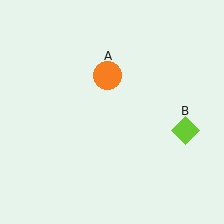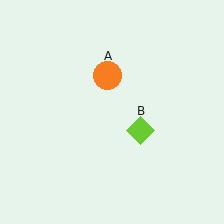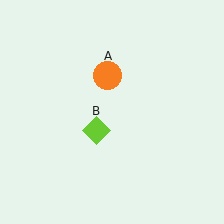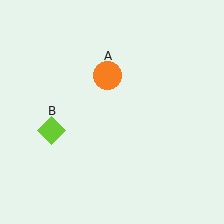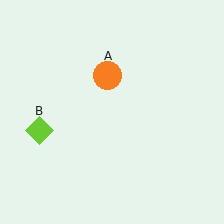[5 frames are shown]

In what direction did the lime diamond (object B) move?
The lime diamond (object B) moved left.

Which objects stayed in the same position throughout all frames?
Orange circle (object A) remained stationary.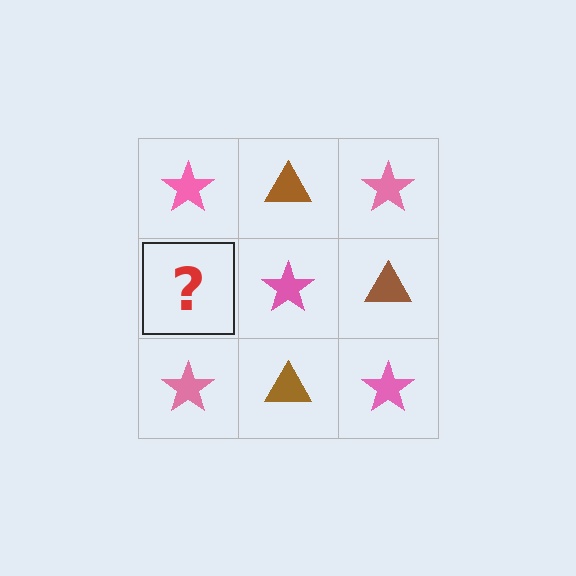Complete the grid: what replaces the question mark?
The question mark should be replaced with a brown triangle.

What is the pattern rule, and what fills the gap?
The rule is that it alternates pink star and brown triangle in a checkerboard pattern. The gap should be filled with a brown triangle.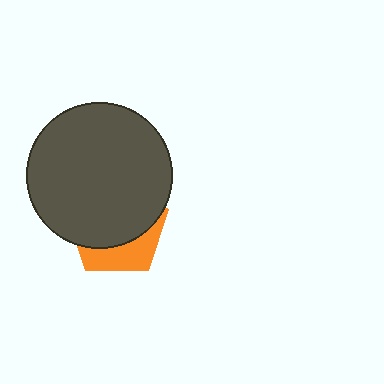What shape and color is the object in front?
The object in front is a dark gray circle.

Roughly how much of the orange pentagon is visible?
A small part of it is visible (roughly 32%).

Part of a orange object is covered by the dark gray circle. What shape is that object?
It is a pentagon.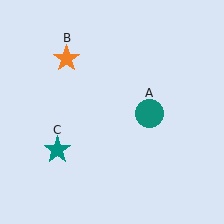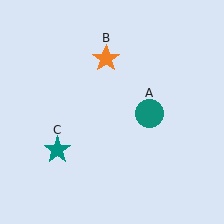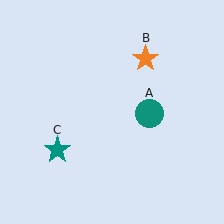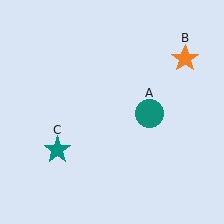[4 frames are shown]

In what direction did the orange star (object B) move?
The orange star (object B) moved right.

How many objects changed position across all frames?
1 object changed position: orange star (object B).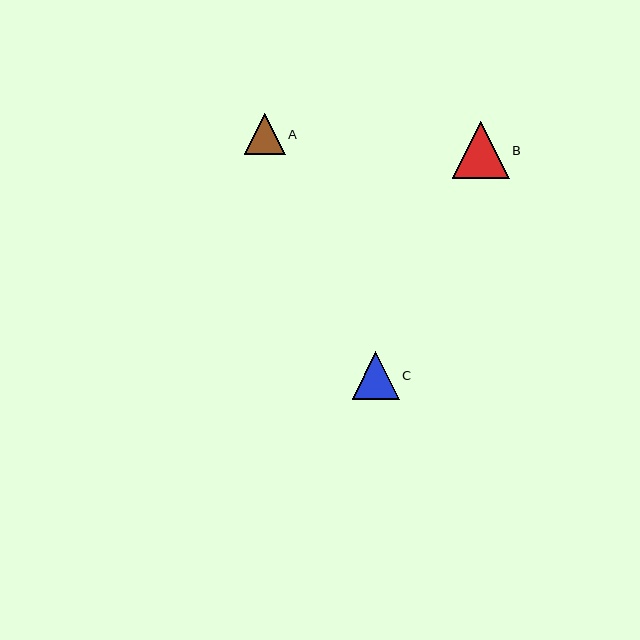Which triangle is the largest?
Triangle B is the largest with a size of approximately 57 pixels.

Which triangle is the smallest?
Triangle A is the smallest with a size of approximately 41 pixels.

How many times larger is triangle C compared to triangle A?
Triangle C is approximately 1.2 times the size of triangle A.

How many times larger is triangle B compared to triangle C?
Triangle B is approximately 1.2 times the size of triangle C.